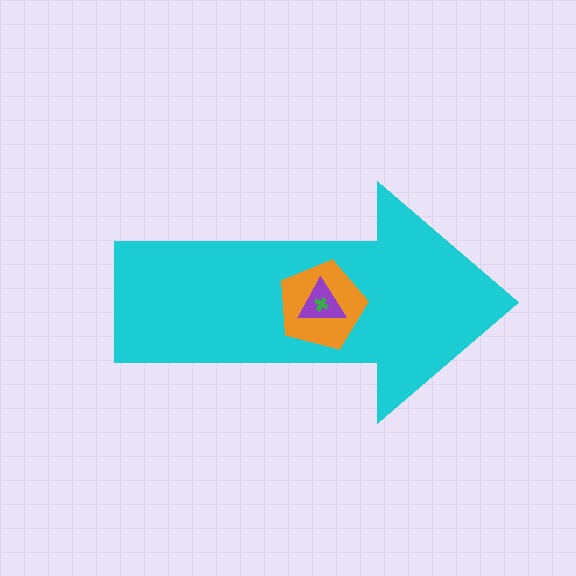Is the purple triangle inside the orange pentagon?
Yes.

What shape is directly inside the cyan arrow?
The orange pentagon.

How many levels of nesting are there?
4.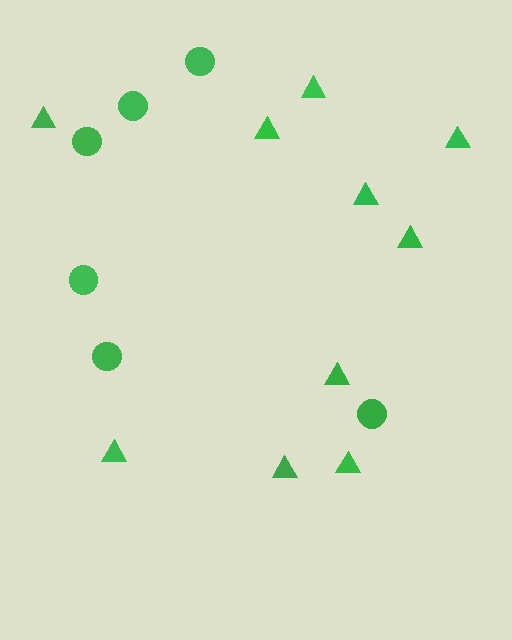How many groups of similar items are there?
There are 2 groups: one group of triangles (10) and one group of circles (6).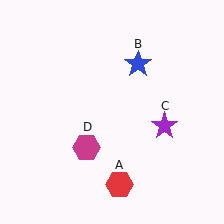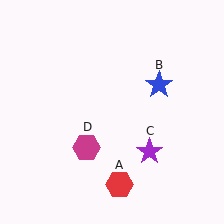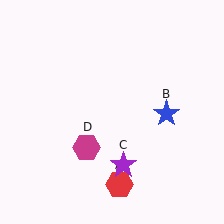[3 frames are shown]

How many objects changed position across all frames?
2 objects changed position: blue star (object B), purple star (object C).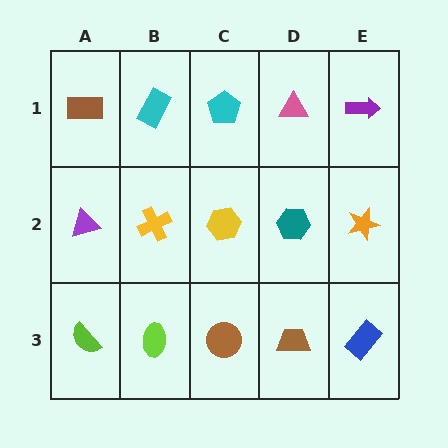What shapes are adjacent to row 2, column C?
A cyan pentagon (row 1, column C), a brown circle (row 3, column C), a yellow cross (row 2, column B), a teal hexagon (row 2, column D).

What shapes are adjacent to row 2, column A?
A brown rectangle (row 1, column A), a lime semicircle (row 3, column A), a yellow cross (row 2, column B).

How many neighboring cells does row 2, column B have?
4.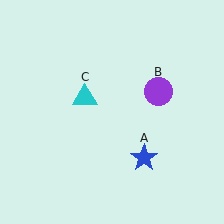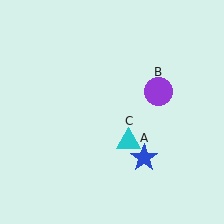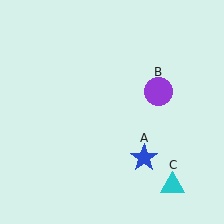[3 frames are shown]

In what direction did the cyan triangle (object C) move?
The cyan triangle (object C) moved down and to the right.